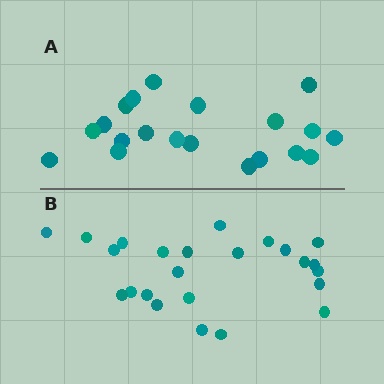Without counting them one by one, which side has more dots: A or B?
Region B (the bottom region) has more dots.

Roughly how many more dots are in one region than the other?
Region B has about 4 more dots than region A.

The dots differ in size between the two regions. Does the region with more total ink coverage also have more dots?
No. Region A has more total ink coverage because its dots are larger, but region B actually contains more individual dots. Total area can be misleading — the number of items is what matters here.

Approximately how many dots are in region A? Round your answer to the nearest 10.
About 20 dots.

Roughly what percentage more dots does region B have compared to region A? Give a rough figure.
About 20% more.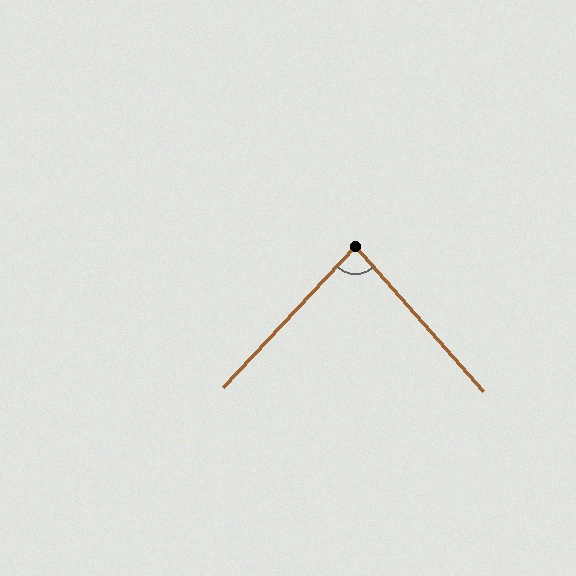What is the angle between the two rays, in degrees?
Approximately 85 degrees.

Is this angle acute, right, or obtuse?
It is acute.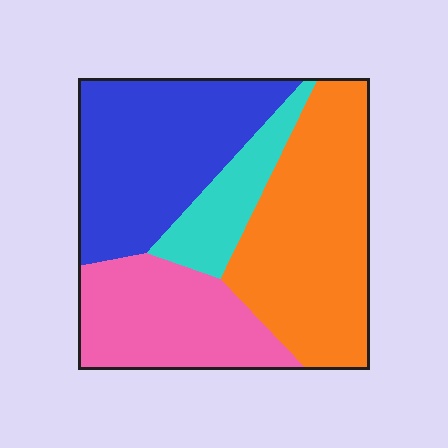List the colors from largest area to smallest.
From largest to smallest: orange, blue, pink, cyan.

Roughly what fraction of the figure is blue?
Blue takes up about one third (1/3) of the figure.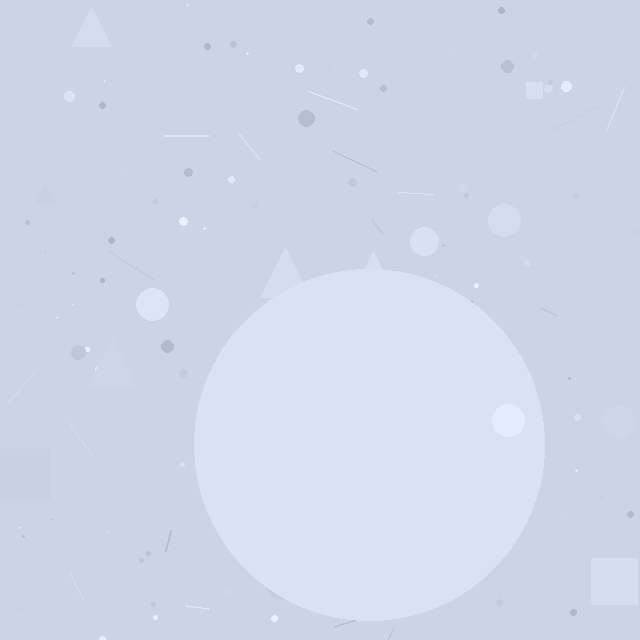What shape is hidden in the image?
A circle is hidden in the image.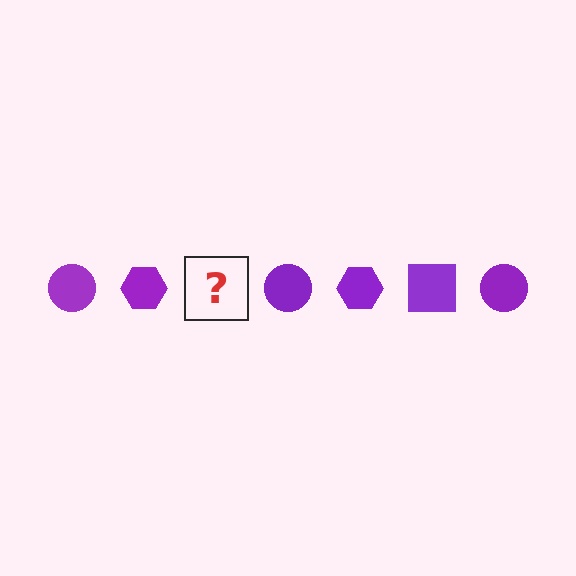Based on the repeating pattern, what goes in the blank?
The blank should be a purple square.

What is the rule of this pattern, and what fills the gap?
The rule is that the pattern cycles through circle, hexagon, square shapes in purple. The gap should be filled with a purple square.